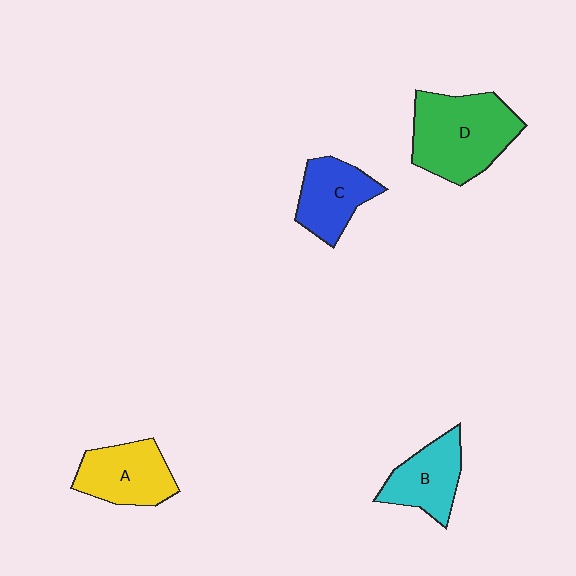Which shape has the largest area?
Shape D (green).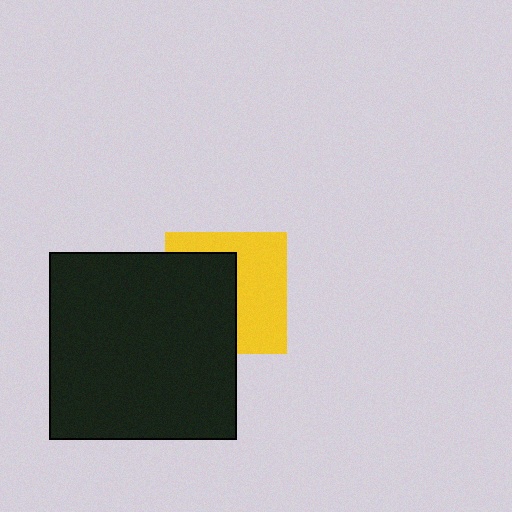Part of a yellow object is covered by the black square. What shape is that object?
It is a square.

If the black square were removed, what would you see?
You would see the complete yellow square.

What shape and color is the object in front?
The object in front is a black square.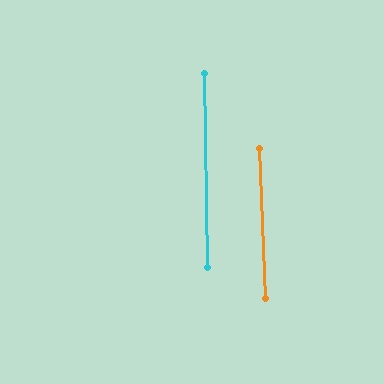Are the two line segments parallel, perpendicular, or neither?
Parallel — their directions differ by only 1.4°.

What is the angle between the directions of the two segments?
Approximately 1 degree.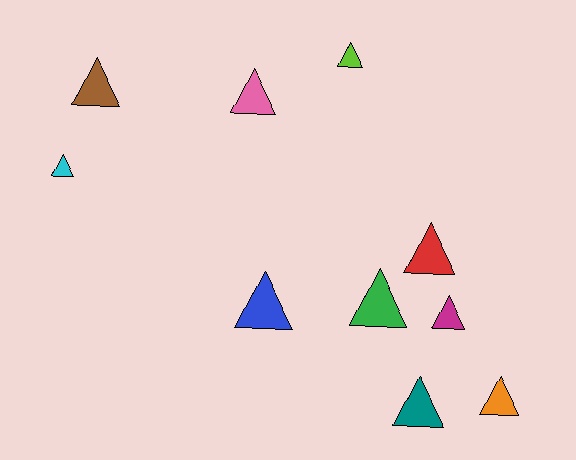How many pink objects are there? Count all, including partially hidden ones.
There is 1 pink object.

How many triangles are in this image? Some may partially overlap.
There are 10 triangles.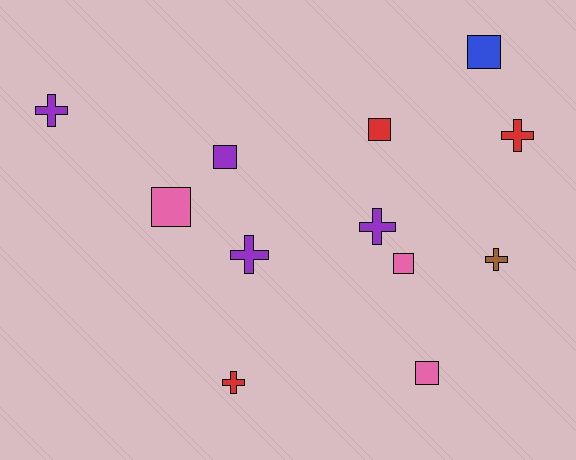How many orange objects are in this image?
There are no orange objects.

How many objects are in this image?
There are 12 objects.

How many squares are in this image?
There are 6 squares.